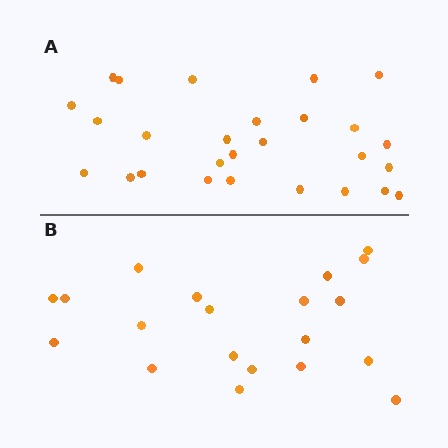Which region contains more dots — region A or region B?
Region A (the top region) has more dots.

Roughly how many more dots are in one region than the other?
Region A has roughly 8 or so more dots than region B.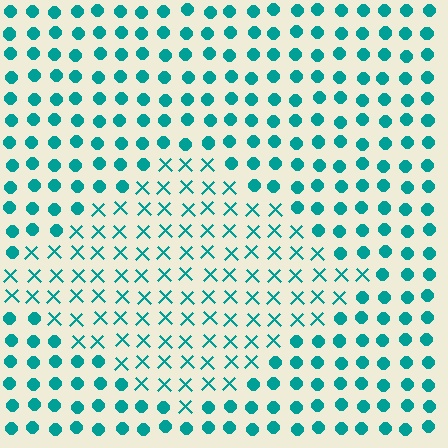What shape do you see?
I see a diamond.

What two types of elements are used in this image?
The image uses X marks inside the diamond region and circles outside it.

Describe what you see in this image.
The image is filled with small teal elements arranged in a uniform grid. A diamond-shaped region contains X marks, while the surrounding area contains circles. The boundary is defined purely by the change in element shape.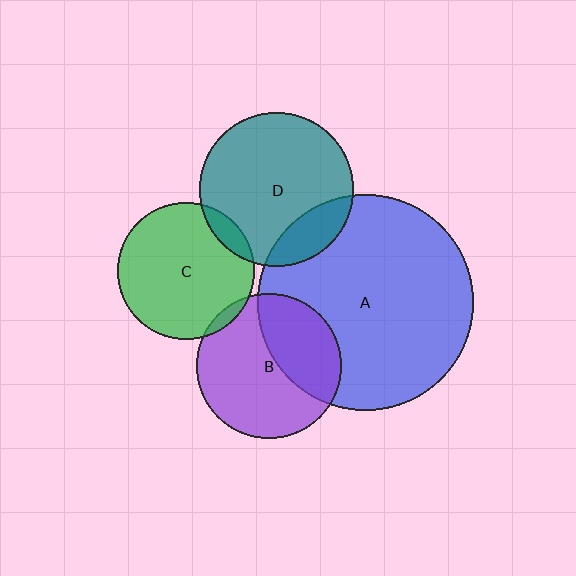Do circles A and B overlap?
Yes.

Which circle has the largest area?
Circle A (blue).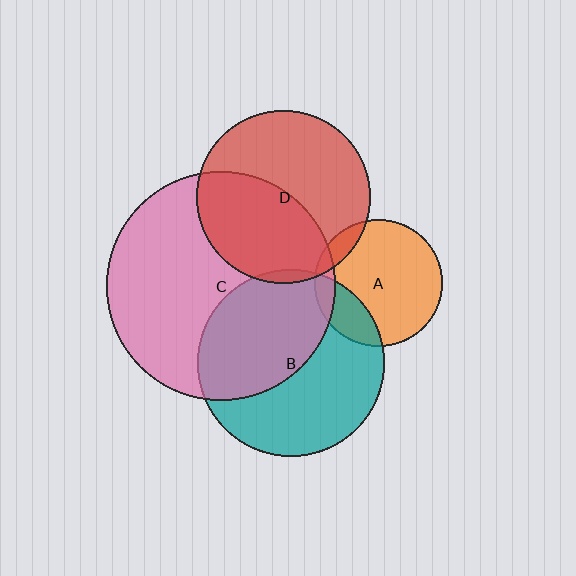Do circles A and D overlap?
Yes.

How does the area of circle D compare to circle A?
Approximately 1.8 times.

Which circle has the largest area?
Circle C (pink).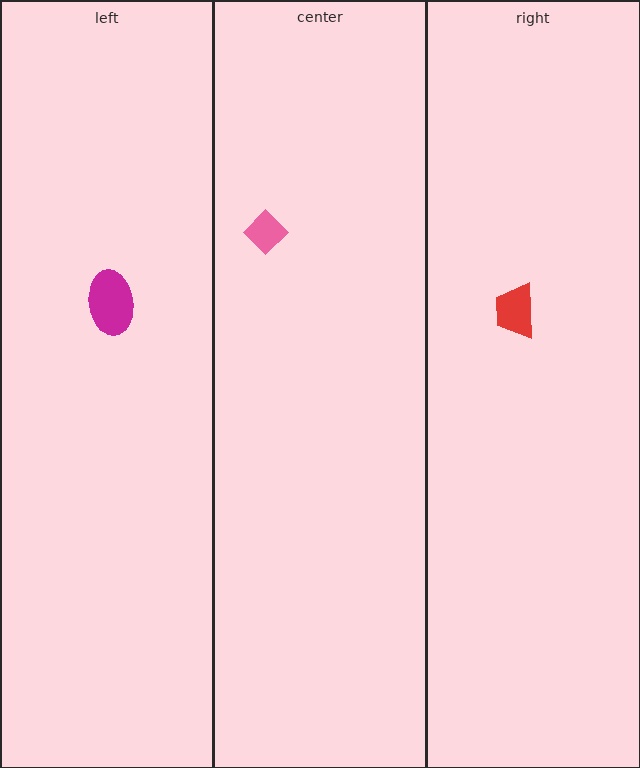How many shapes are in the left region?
1.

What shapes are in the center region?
The pink diamond.